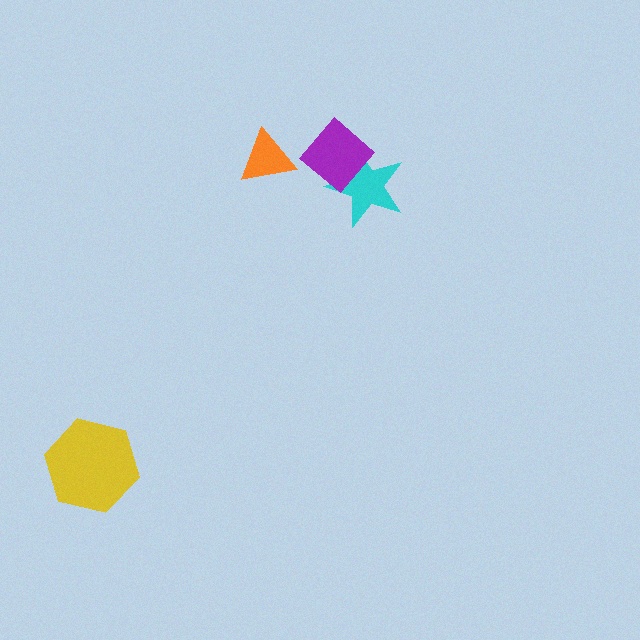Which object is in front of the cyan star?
The purple diamond is in front of the cyan star.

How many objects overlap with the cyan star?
1 object overlaps with the cyan star.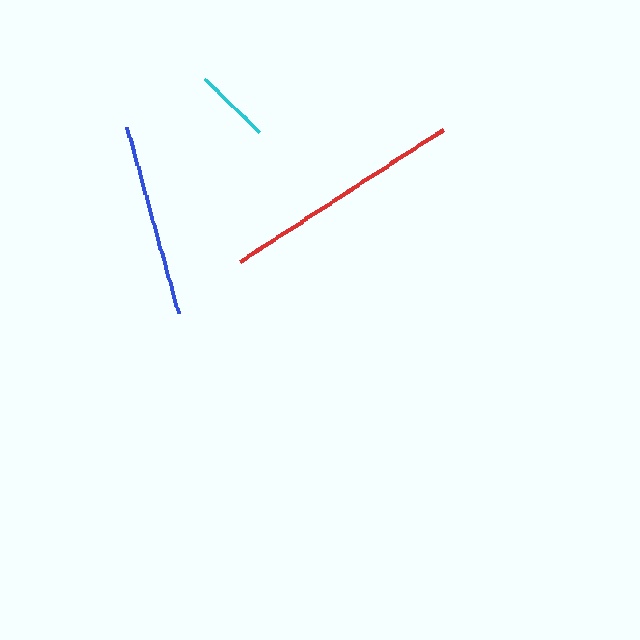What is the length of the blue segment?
The blue segment is approximately 194 pixels long.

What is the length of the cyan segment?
The cyan segment is approximately 77 pixels long.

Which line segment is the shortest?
The cyan line is the shortest at approximately 77 pixels.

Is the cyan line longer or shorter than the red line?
The red line is longer than the cyan line.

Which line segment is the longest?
The red line is the longest at approximately 244 pixels.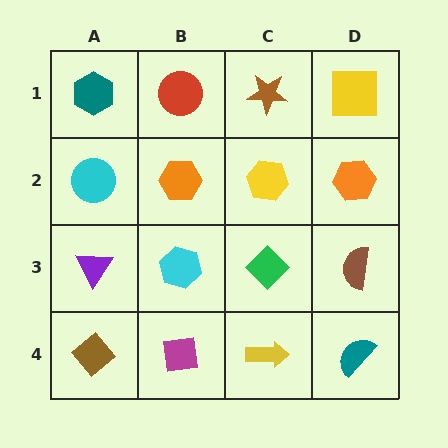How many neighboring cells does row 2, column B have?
4.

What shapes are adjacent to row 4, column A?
A purple triangle (row 3, column A), a magenta square (row 4, column B).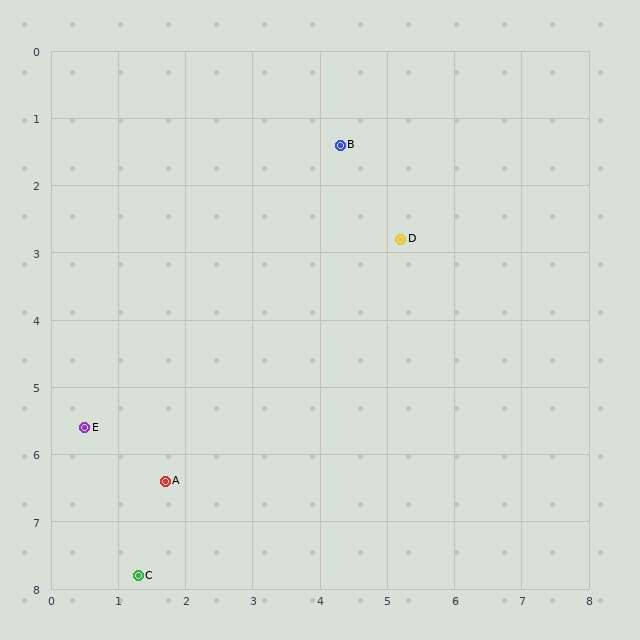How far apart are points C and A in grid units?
Points C and A are about 1.5 grid units apart.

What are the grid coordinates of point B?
Point B is at approximately (4.3, 1.4).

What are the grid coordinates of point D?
Point D is at approximately (5.2, 2.8).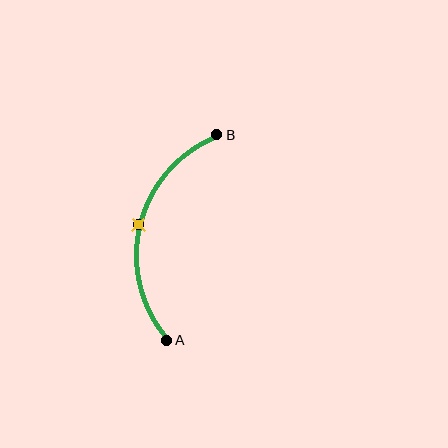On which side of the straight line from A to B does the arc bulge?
The arc bulges to the left of the straight line connecting A and B.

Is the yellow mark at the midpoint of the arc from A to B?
Yes. The yellow mark lies on the arc at equal arc-length from both A and B — it is the arc midpoint.